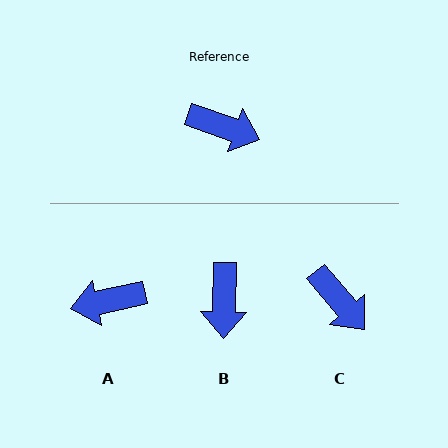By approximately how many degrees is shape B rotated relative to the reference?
Approximately 72 degrees clockwise.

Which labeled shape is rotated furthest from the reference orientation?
A, about 149 degrees away.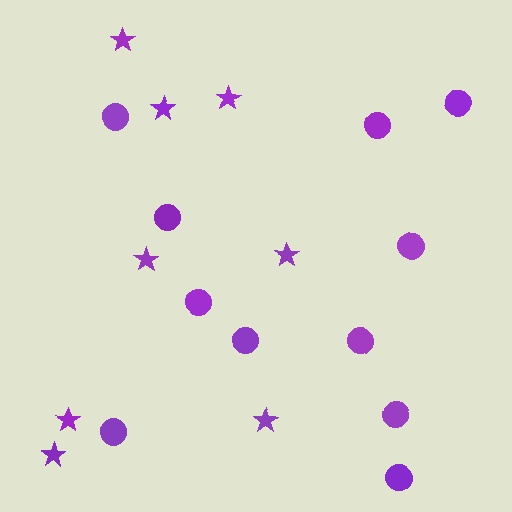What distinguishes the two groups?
There are 2 groups: one group of stars (8) and one group of circles (11).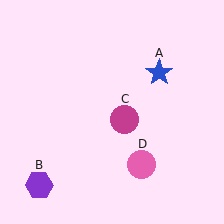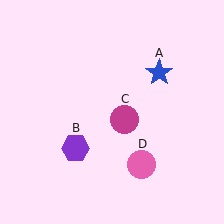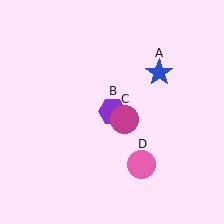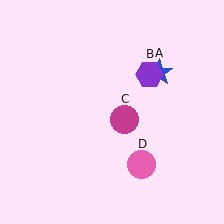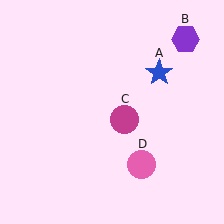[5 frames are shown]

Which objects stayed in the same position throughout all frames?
Blue star (object A) and magenta circle (object C) and pink circle (object D) remained stationary.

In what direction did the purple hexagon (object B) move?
The purple hexagon (object B) moved up and to the right.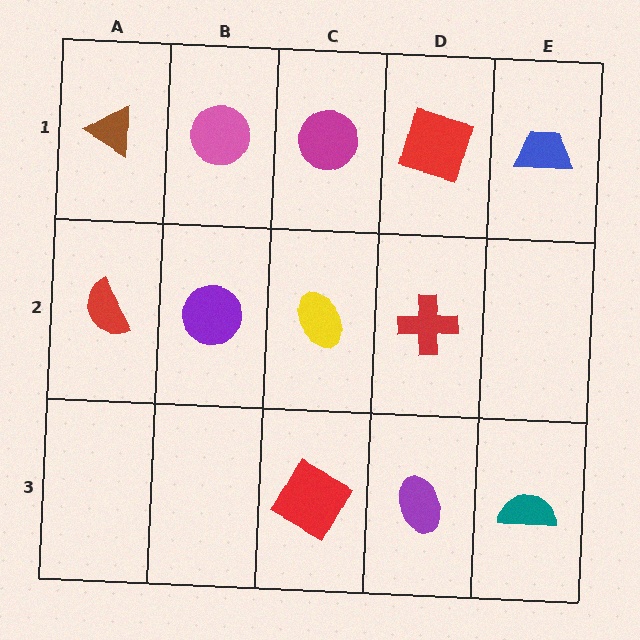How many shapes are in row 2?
4 shapes.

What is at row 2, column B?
A purple circle.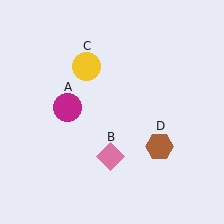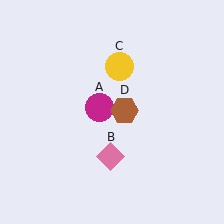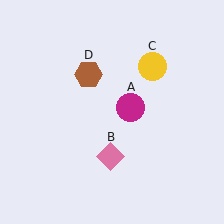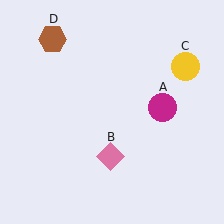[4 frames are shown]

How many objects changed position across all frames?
3 objects changed position: magenta circle (object A), yellow circle (object C), brown hexagon (object D).